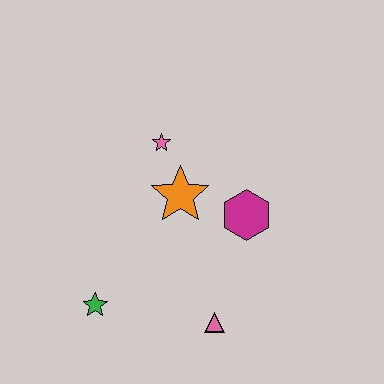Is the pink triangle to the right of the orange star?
Yes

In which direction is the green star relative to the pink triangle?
The green star is to the left of the pink triangle.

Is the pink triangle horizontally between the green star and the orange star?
No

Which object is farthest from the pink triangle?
The pink star is farthest from the pink triangle.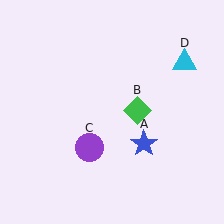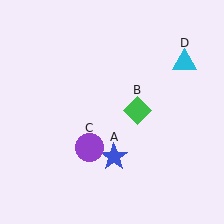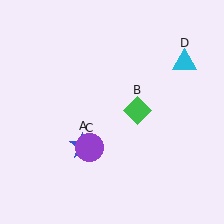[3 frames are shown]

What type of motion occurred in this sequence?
The blue star (object A) rotated clockwise around the center of the scene.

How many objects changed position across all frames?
1 object changed position: blue star (object A).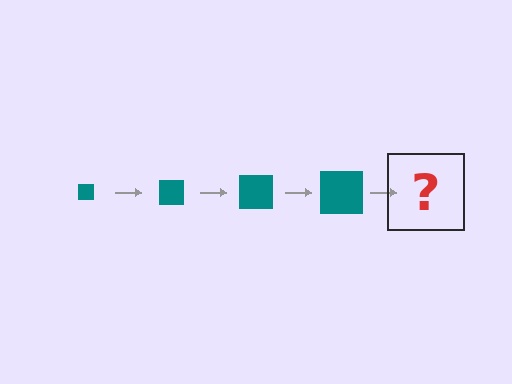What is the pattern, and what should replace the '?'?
The pattern is that the square gets progressively larger each step. The '?' should be a teal square, larger than the previous one.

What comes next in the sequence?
The next element should be a teal square, larger than the previous one.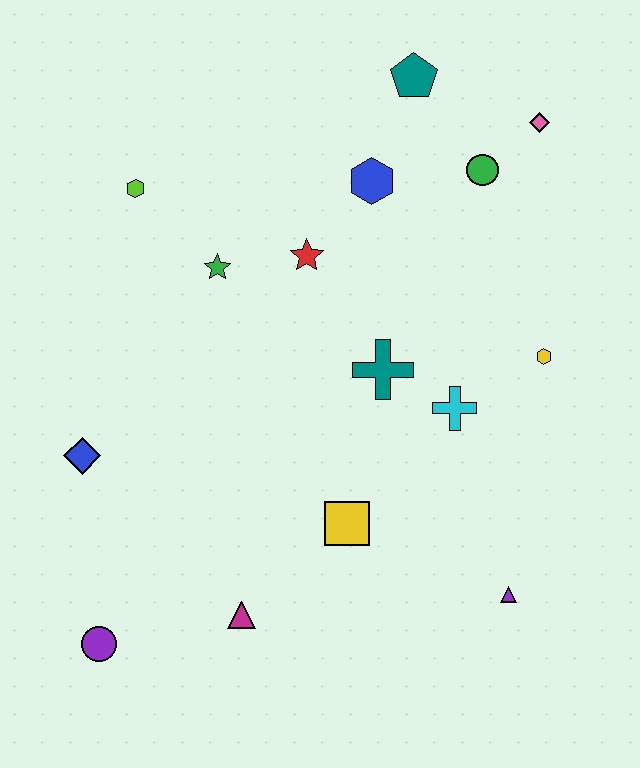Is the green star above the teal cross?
Yes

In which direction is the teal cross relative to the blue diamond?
The teal cross is to the right of the blue diamond.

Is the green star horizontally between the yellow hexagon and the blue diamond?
Yes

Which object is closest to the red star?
The green star is closest to the red star.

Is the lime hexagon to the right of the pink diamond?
No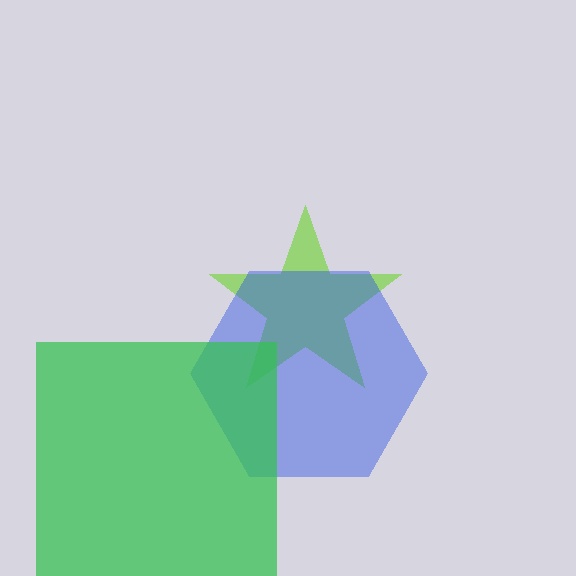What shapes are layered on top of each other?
The layered shapes are: a lime star, a blue hexagon, a green square.